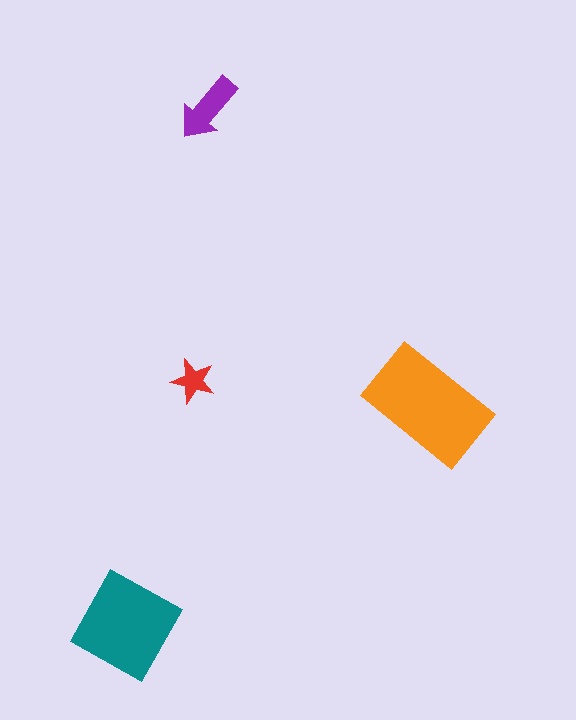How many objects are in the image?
There are 4 objects in the image.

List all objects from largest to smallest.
The orange rectangle, the teal square, the purple arrow, the red star.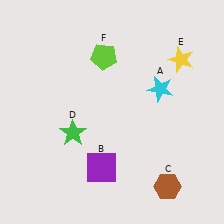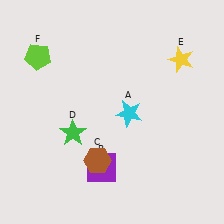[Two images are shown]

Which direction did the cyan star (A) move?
The cyan star (A) moved left.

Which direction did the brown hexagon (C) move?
The brown hexagon (C) moved left.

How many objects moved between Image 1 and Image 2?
3 objects moved between the two images.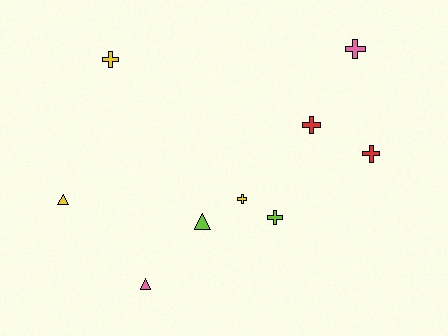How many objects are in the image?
There are 9 objects.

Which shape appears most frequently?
Cross, with 6 objects.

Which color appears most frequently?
Yellow, with 3 objects.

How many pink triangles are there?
There is 1 pink triangle.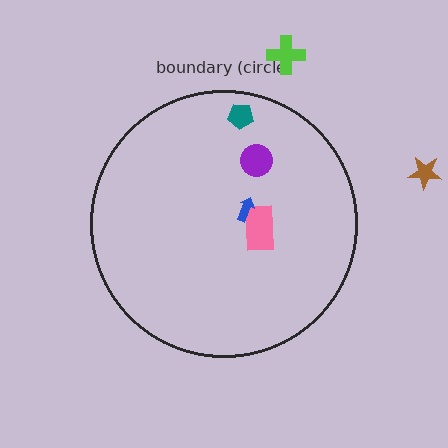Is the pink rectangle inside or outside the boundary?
Inside.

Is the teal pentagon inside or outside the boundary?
Inside.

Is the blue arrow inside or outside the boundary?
Inside.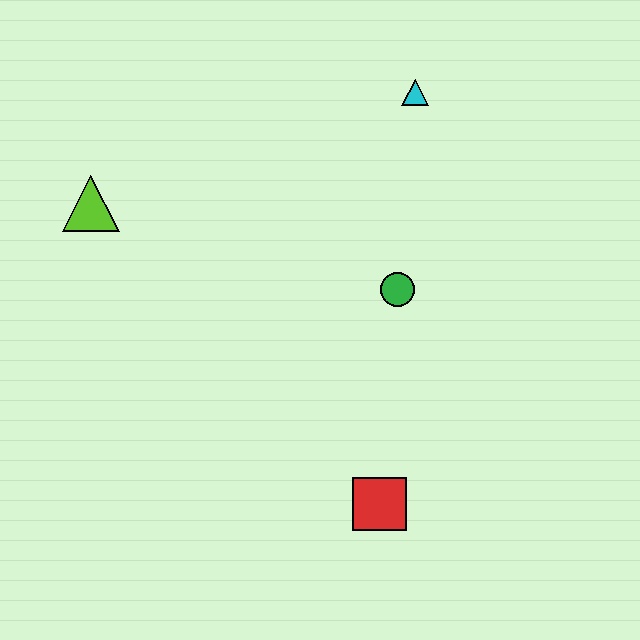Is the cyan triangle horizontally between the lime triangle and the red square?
No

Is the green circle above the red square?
Yes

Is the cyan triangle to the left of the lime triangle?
No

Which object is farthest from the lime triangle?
The red square is farthest from the lime triangle.